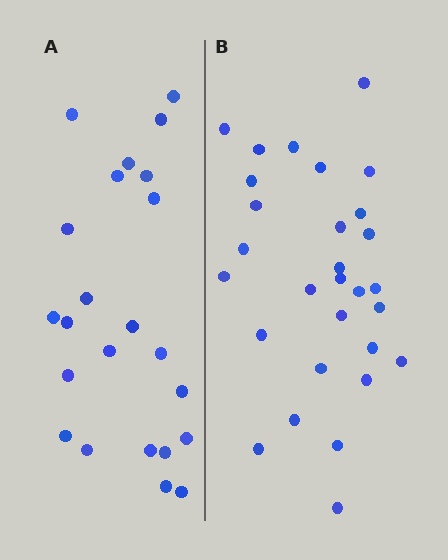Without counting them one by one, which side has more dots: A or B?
Region B (the right region) has more dots.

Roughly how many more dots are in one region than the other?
Region B has about 6 more dots than region A.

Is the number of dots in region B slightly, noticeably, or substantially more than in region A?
Region B has noticeably more, but not dramatically so. The ratio is roughly 1.3 to 1.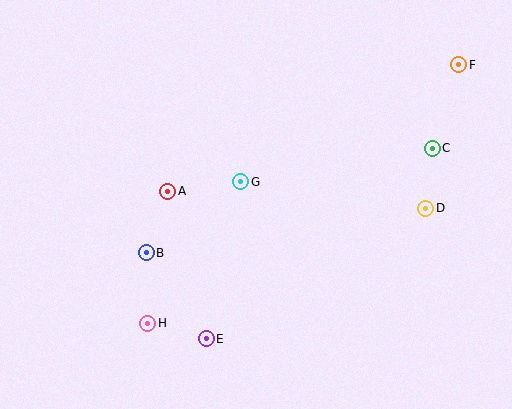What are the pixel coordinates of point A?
Point A is at (168, 191).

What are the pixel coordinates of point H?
Point H is at (148, 323).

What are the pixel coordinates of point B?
Point B is at (146, 253).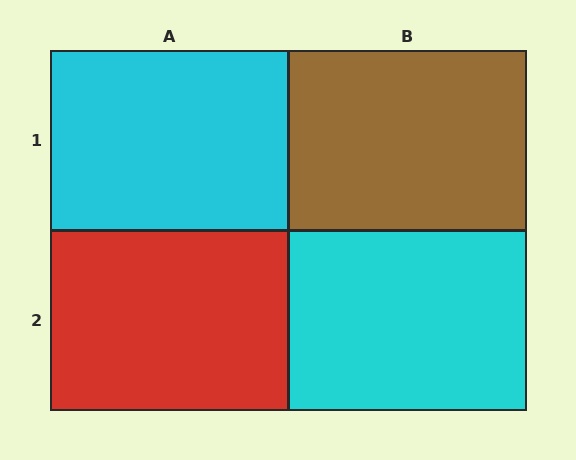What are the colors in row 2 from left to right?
Red, cyan.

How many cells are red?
1 cell is red.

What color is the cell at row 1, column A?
Cyan.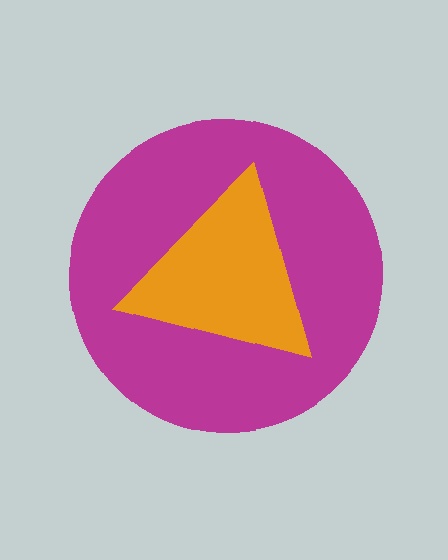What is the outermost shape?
The magenta circle.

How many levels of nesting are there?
2.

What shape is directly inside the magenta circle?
The orange triangle.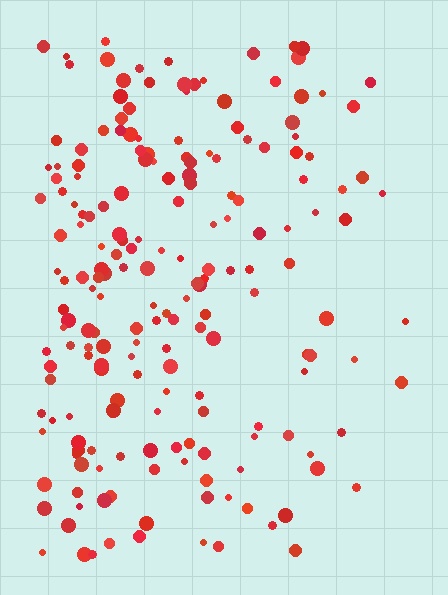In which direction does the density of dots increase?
From right to left, with the left side densest.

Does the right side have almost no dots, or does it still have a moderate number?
Still a moderate number, just noticeably fewer than the left.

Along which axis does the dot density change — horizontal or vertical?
Horizontal.